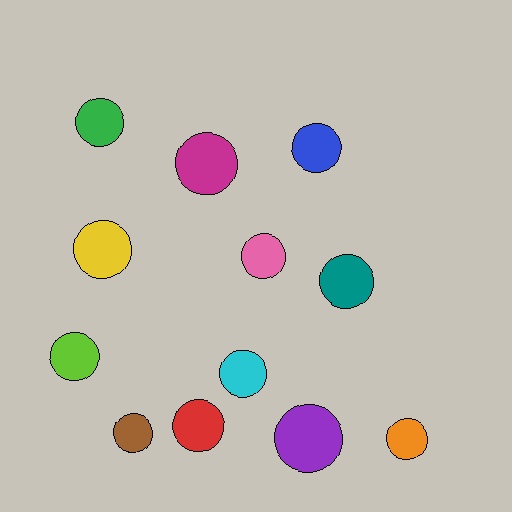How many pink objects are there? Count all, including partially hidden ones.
There is 1 pink object.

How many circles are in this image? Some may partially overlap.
There are 12 circles.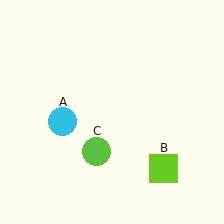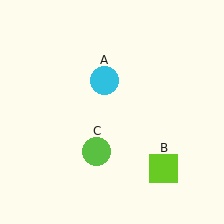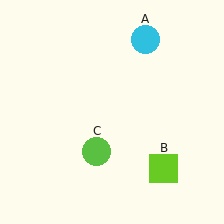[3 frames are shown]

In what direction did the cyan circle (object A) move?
The cyan circle (object A) moved up and to the right.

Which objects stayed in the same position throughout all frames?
Lime square (object B) and lime circle (object C) remained stationary.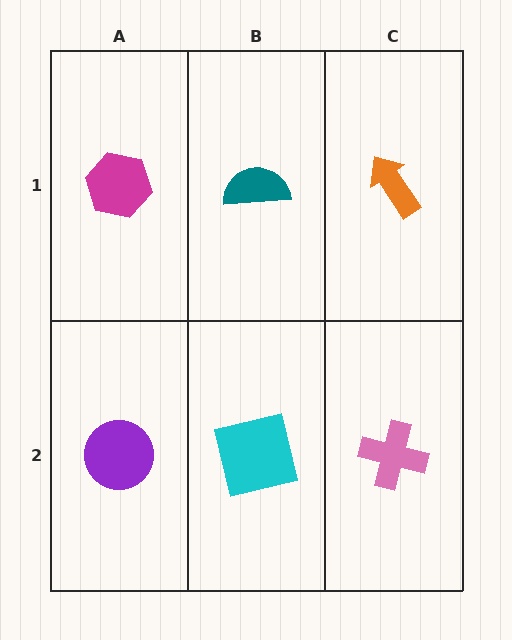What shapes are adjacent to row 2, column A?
A magenta hexagon (row 1, column A), a cyan square (row 2, column B).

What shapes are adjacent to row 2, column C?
An orange arrow (row 1, column C), a cyan square (row 2, column B).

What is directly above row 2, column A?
A magenta hexagon.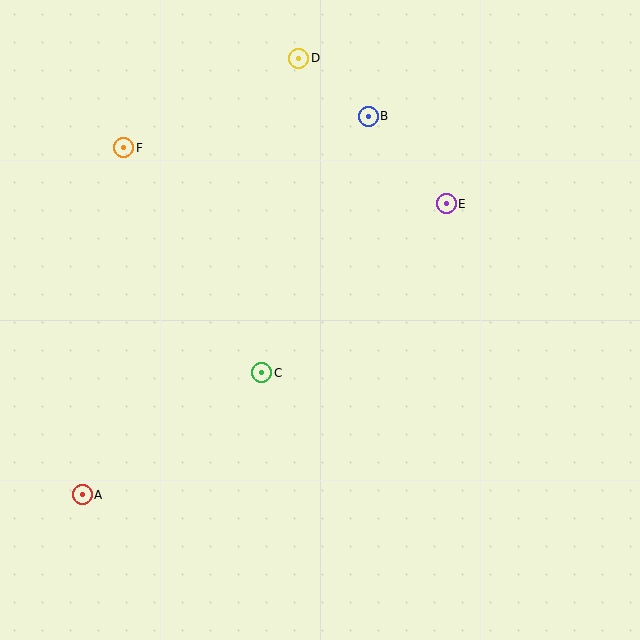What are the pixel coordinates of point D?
Point D is at (299, 58).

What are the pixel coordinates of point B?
Point B is at (368, 117).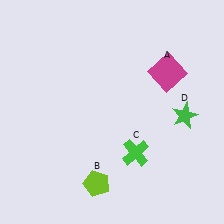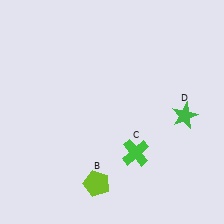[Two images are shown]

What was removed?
The magenta square (A) was removed in Image 2.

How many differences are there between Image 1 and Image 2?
There is 1 difference between the two images.